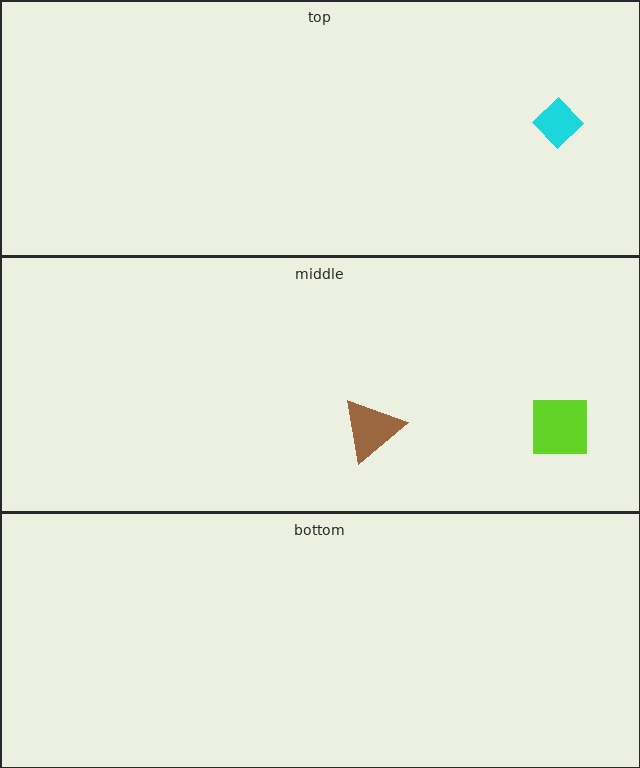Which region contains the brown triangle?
The middle region.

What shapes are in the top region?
The cyan diamond.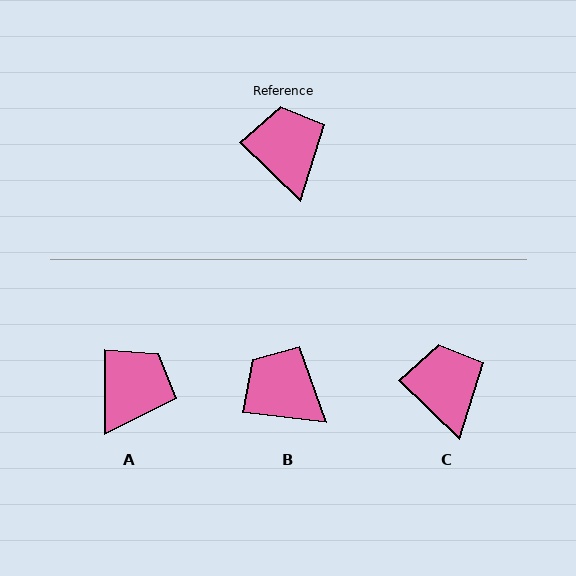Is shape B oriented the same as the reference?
No, it is off by about 37 degrees.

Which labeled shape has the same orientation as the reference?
C.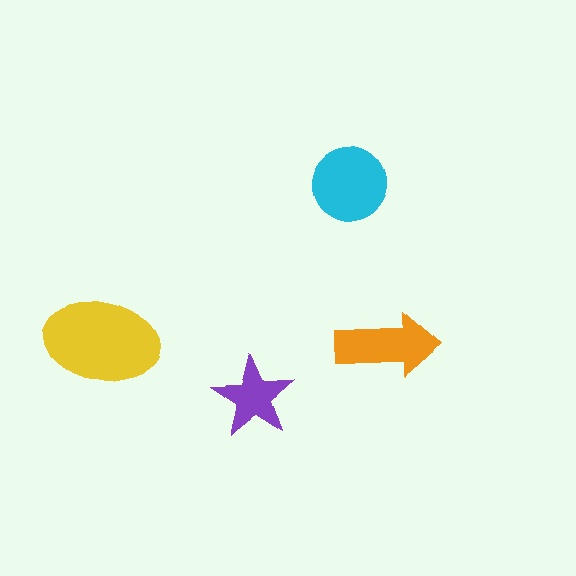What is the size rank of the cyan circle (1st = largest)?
2nd.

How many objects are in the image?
There are 4 objects in the image.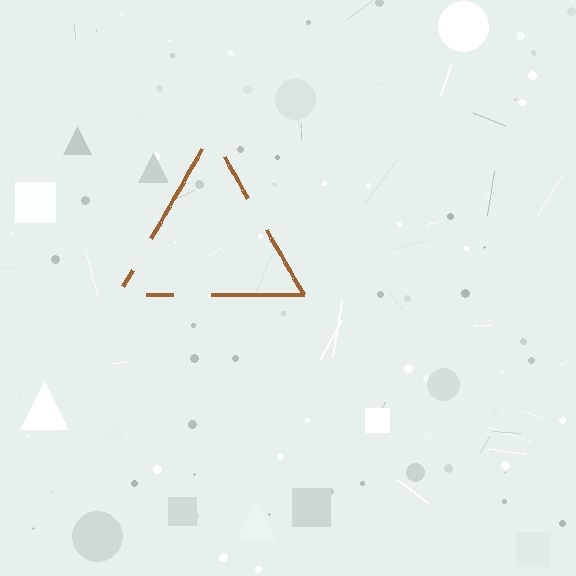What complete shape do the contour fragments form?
The contour fragments form a triangle.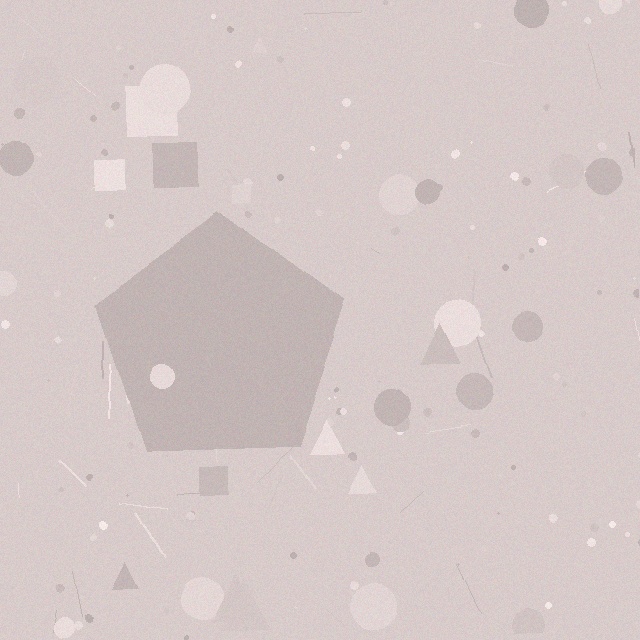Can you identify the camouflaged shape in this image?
The camouflaged shape is a pentagon.